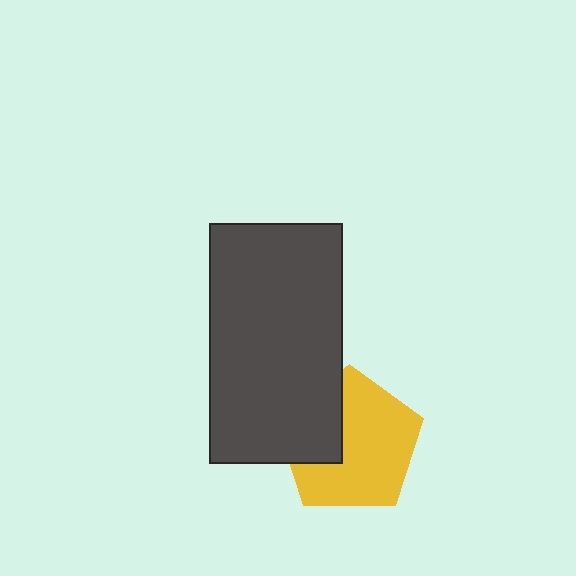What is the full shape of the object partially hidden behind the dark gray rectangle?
The partially hidden object is a yellow pentagon.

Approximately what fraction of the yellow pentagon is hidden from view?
Roughly 31% of the yellow pentagon is hidden behind the dark gray rectangle.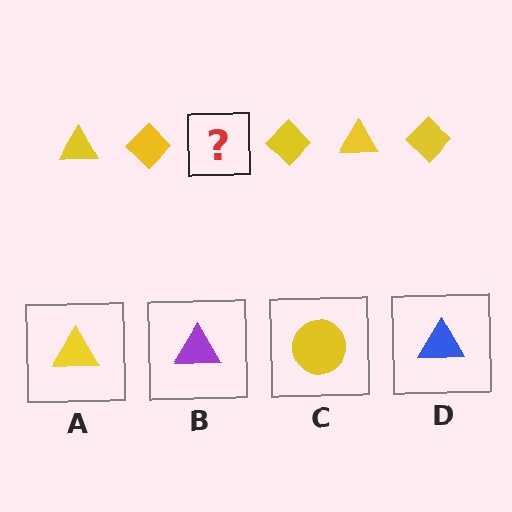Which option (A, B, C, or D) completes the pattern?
A.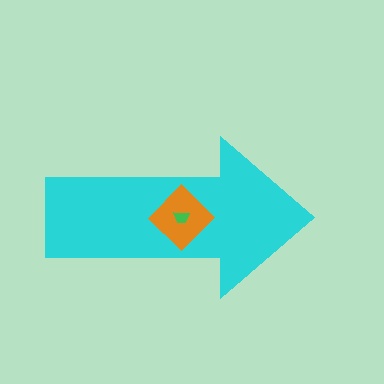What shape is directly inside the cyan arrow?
The orange diamond.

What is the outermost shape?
The cyan arrow.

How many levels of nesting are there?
3.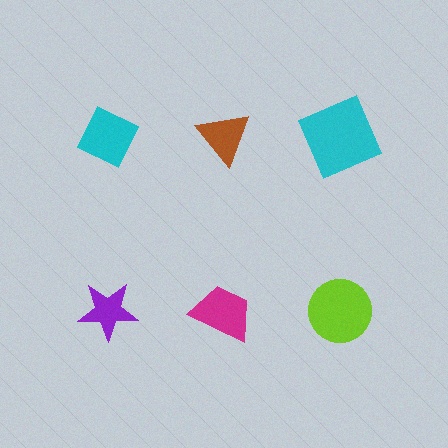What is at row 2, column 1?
A purple star.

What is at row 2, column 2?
A magenta trapezoid.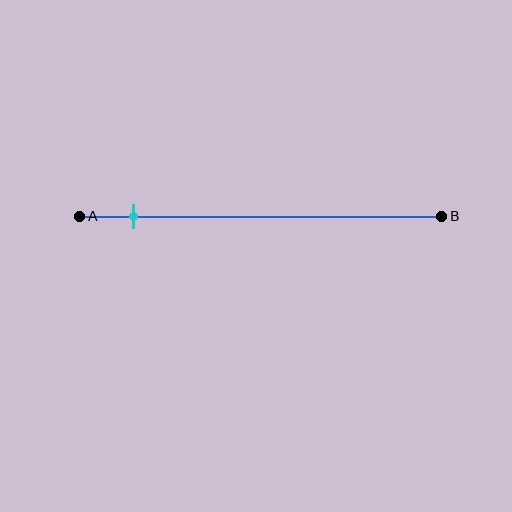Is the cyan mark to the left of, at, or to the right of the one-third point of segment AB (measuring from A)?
The cyan mark is to the left of the one-third point of segment AB.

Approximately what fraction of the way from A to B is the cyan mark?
The cyan mark is approximately 15% of the way from A to B.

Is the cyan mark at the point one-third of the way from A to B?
No, the mark is at about 15% from A, not at the 33% one-third point.